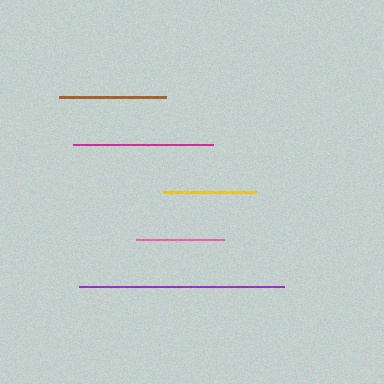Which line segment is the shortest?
The pink line is the shortest at approximately 88 pixels.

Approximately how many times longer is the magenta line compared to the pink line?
The magenta line is approximately 1.6 times the length of the pink line.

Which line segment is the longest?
The purple line is the longest at approximately 205 pixels.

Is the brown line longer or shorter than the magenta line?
The magenta line is longer than the brown line.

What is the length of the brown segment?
The brown segment is approximately 107 pixels long.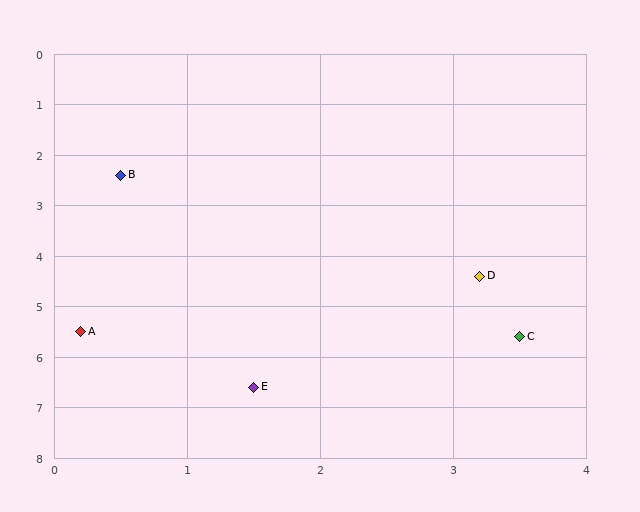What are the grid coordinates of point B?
Point B is at approximately (0.5, 2.4).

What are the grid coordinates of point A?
Point A is at approximately (0.2, 5.5).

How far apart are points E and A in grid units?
Points E and A are about 1.7 grid units apart.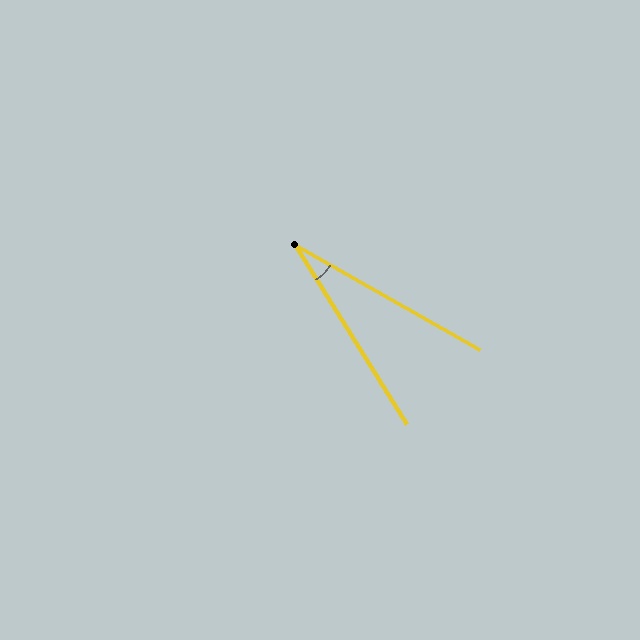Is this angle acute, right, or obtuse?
It is acute.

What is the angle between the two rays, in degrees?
Approximately 28 degrees.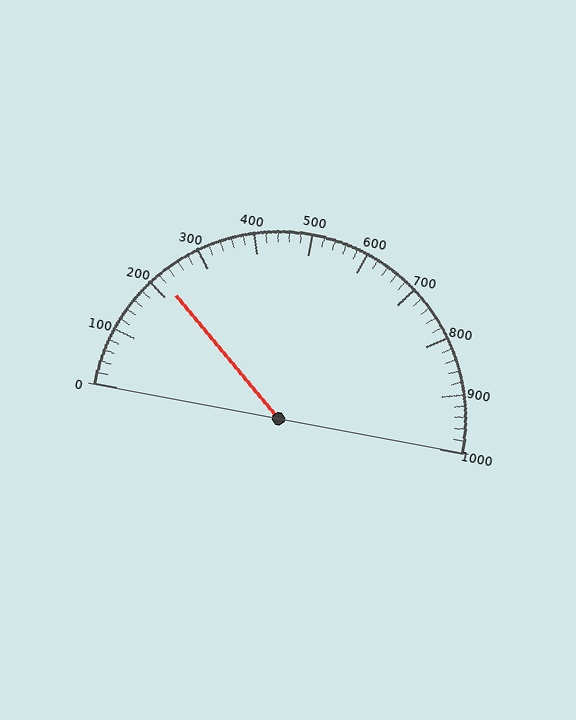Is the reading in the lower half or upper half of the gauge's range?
The reading is in the lower half of the range (0 to 1000).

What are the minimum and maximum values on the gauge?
The gauge ranges from 0 to 1000.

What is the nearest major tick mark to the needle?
The nearest major tick mark is 200.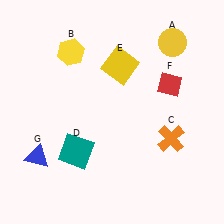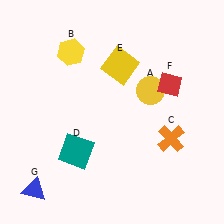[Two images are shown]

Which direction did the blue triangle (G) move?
The blue triangle (G) moved down.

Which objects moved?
The objects that moved are: the yellow circle (A), the blue triangle (G).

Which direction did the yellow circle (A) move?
The yellow circle (A) moved down.